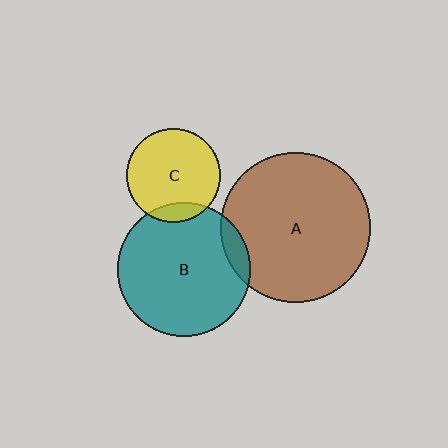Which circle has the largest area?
Circle A (brown).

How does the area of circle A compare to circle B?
Approximately 1.3 times.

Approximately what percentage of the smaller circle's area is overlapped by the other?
Approximately 10%.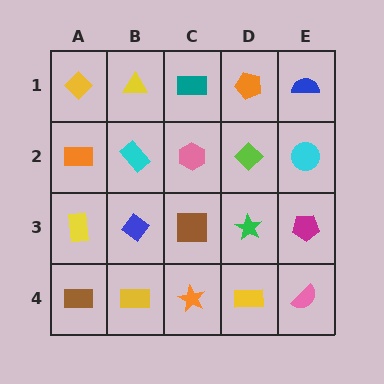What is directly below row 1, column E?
A cyan circle.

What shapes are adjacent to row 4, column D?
A green star (row 3, column D), an orange star (row 4, column C), a pink semicircle (row 4, column E).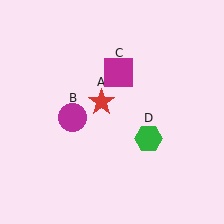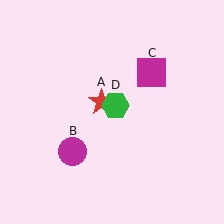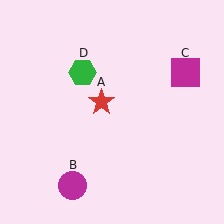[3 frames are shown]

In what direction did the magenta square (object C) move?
The magenta square (object C) moved right.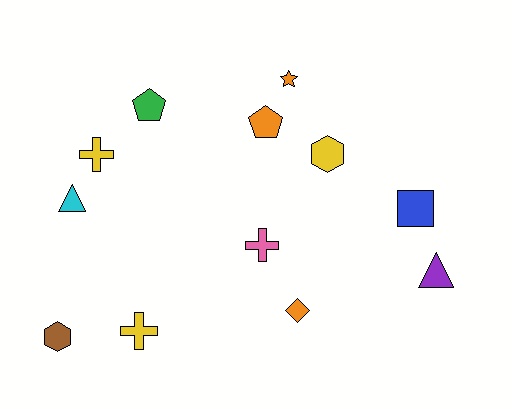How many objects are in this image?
There are 12 objects.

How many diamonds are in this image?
There is 1 diamond.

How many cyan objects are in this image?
There is 1 cyan object.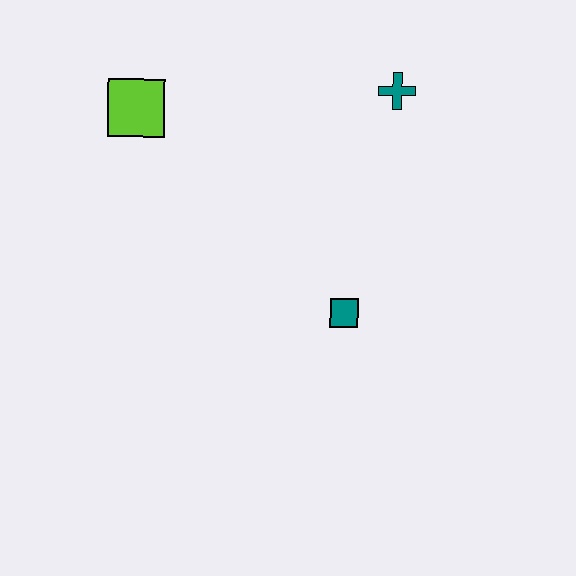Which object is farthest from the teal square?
The lime square is farthest from the teal square.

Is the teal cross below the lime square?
No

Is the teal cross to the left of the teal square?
No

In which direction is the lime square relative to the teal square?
The lime square is to the left of the teal square.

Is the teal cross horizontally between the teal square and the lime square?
No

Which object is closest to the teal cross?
The teal square is closest to the teal cross.